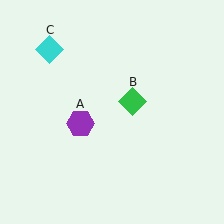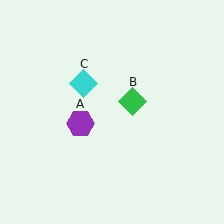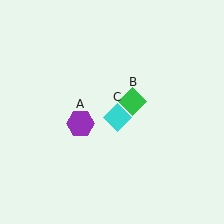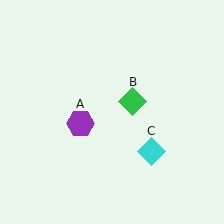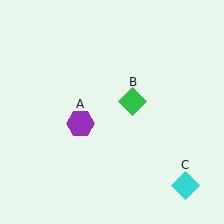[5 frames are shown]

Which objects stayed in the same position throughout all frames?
Purple hexagon (object A) and green diamond (object B) remained stationary.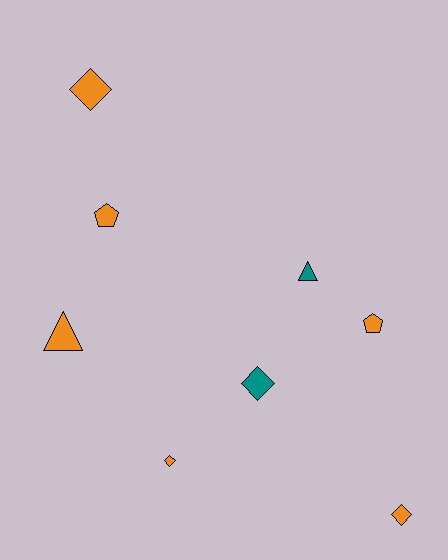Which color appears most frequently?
Orange, with 6 objects.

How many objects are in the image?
There are 8 objects.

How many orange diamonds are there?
There are 3 orange diamonds.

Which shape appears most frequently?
Diamond, with 4 objects.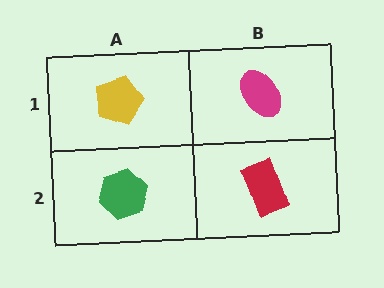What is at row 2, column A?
A green hexagon.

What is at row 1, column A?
A yellow pentagon.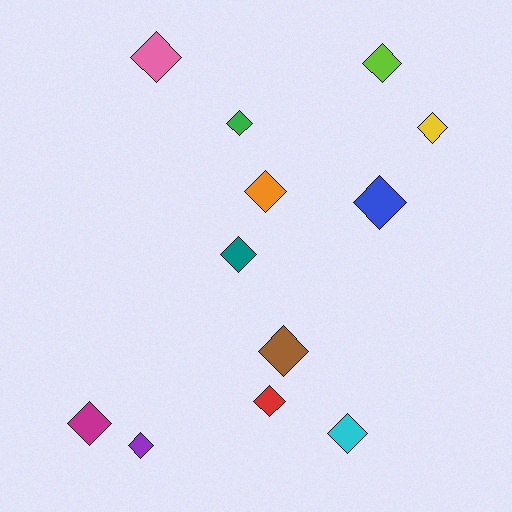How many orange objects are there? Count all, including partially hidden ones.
There is 1 orange object.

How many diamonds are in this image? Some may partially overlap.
There are 12 diamonds.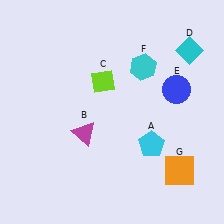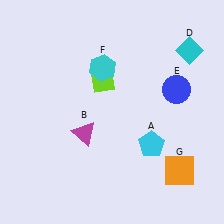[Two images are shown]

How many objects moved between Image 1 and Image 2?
1 object moved between the two images.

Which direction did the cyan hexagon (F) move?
The cyan hexagon (F) moved left.